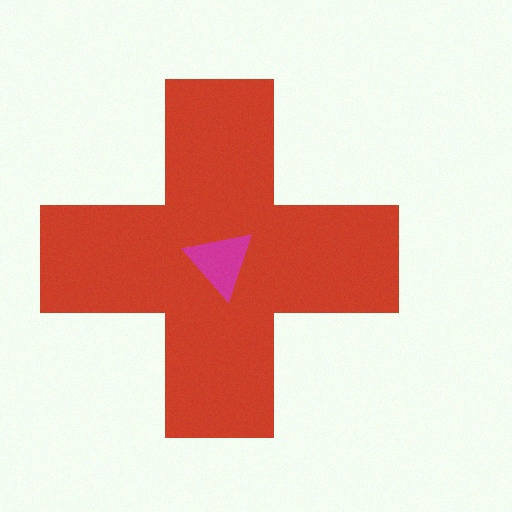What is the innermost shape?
The magenta triangle.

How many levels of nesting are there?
2.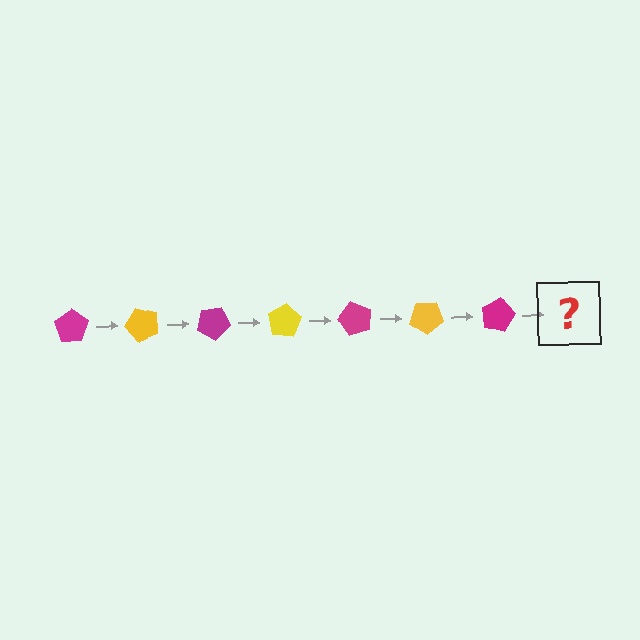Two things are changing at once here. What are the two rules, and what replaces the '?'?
The two rules are that it rotates 50 degrees each step and the color cycles through magenta and yellow. The '?' should be a yellow pentagon, rotated 350 degrees from the start.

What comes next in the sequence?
The next element should be a yellow pentagon, rotated 350 degrees from the start.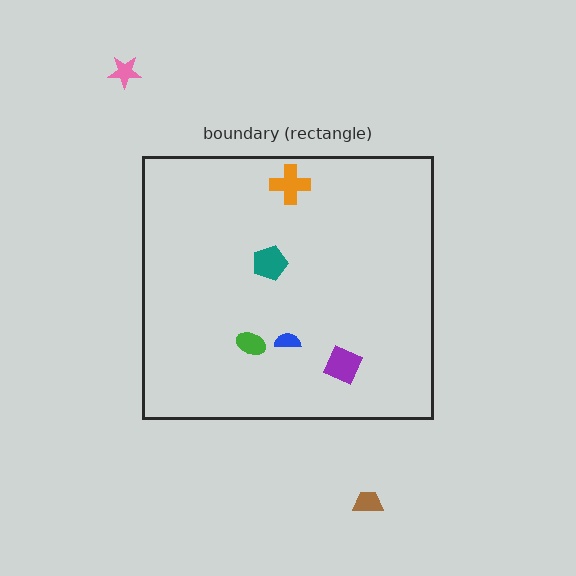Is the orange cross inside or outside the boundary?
Inside.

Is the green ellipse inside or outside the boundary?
Inside.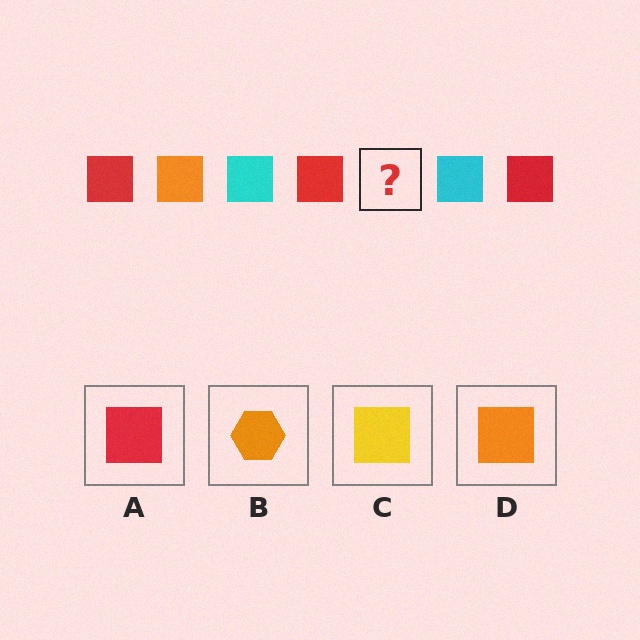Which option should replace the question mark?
Option D.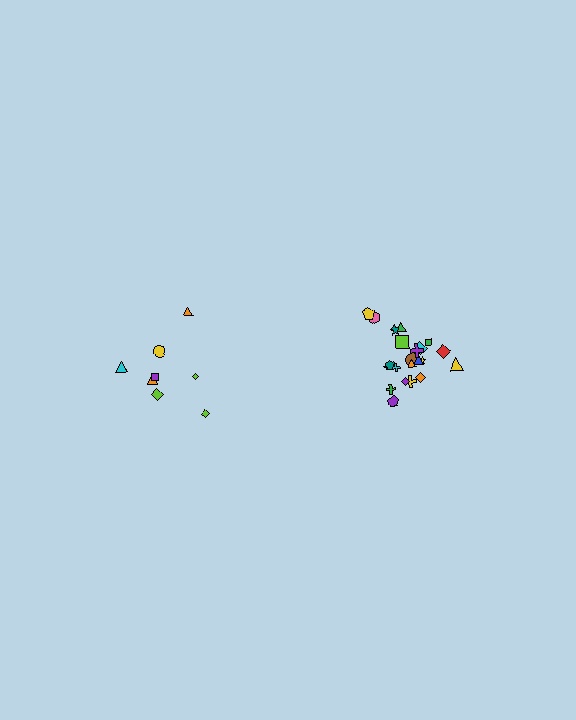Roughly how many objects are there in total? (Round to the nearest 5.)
Roughly 30 objects in total.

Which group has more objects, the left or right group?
The right group.